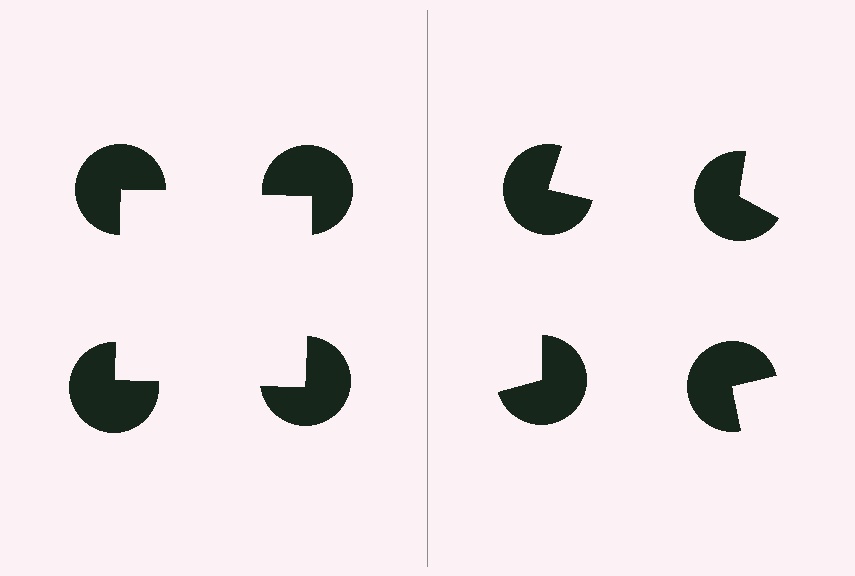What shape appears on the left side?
An illusory square.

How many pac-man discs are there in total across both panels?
8 — 4 on each side.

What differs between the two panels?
The pac-man discs are positioned identically on both sides; only the wedge orientations differ. On the left they align to a square; on the right they are misaligned.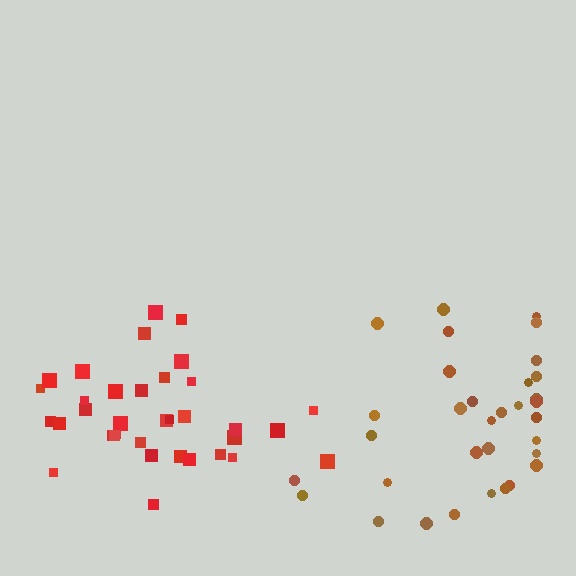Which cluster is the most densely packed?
Red.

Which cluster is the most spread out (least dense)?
Brown.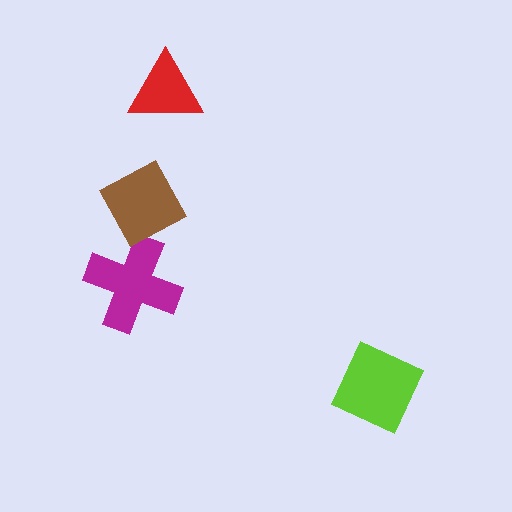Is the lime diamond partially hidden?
No, no other shape covers it.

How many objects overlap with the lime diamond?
0 objects overlap with the lime diamond.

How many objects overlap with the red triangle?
0 objects overlap with the red triangle.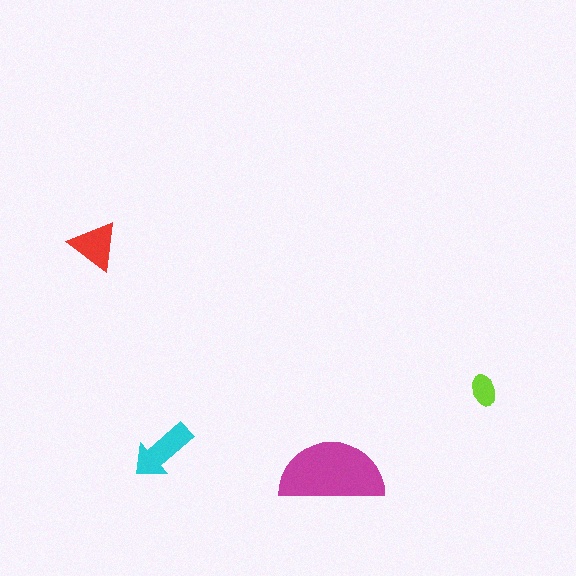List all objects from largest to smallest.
The magenta semicircle, the cyan arrow, the red triangle, the lime ellipse.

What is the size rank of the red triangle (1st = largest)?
3rd.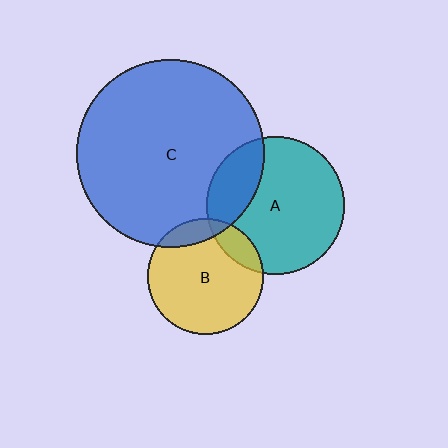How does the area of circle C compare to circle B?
Approximately 2.6 times.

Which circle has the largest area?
Circle C (blue).